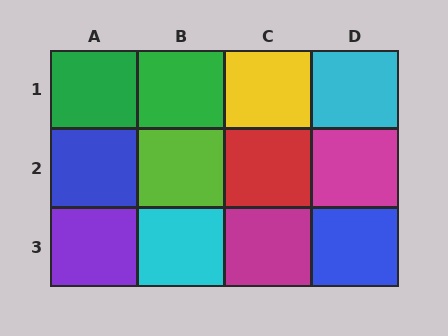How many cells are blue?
2 cells are blue.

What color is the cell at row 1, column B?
Green.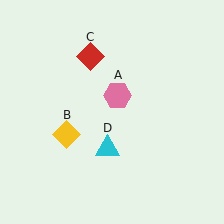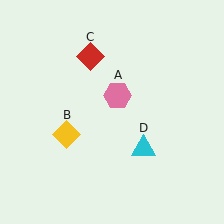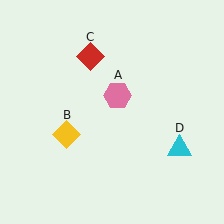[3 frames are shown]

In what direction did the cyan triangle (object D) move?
The cyan triangle (object D) moved right.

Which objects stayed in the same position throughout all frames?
Pink hexagon (object A) and yellow diamond (object B) and red diamond (object C) remained stationary.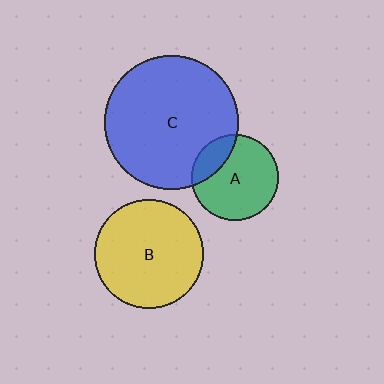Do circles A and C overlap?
Yes.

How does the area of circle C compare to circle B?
Approximately 1.5 times.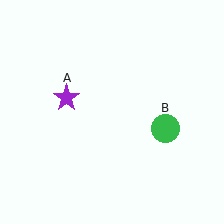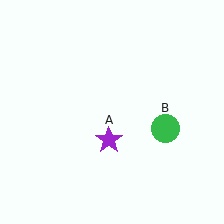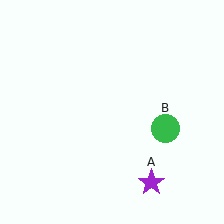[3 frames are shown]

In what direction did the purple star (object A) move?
The purple star (object A) moved down and to the right.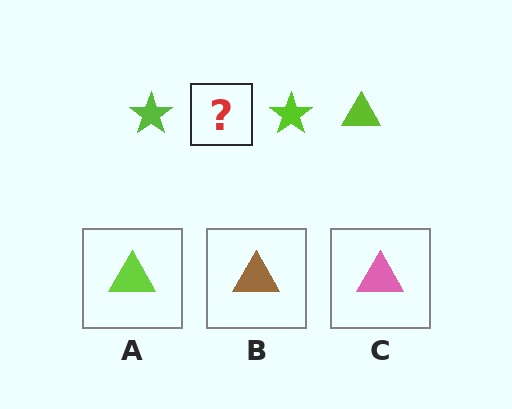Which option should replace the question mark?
Option A.